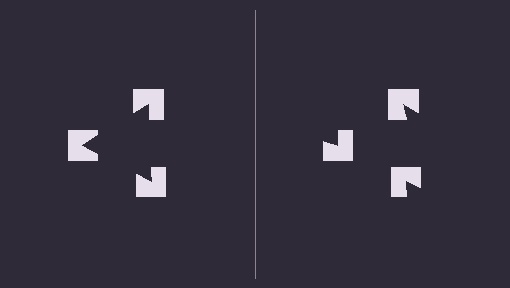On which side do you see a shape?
An illusory triangle appears on the left side. On the right side the wedge cuts are rotated, so no coherent shape forms.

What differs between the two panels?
The notched squares are positioned identically on both sides; only the wedge orientations differ. On the left they align to a triangle; on the right they are misaligned.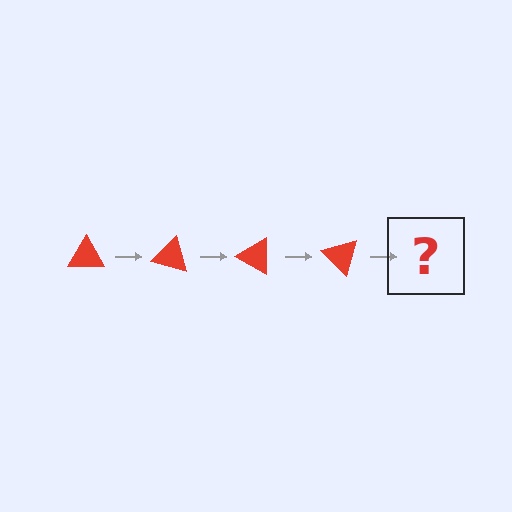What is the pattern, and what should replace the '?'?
The pattern is that the triangle rotates 15 degrees each step. The '?' should be a red triangle rotated 60 degrees.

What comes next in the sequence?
The next element should be a red triangle rotated 60 degrees.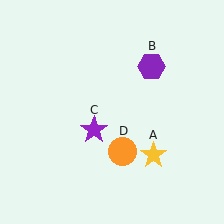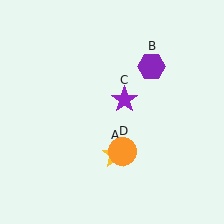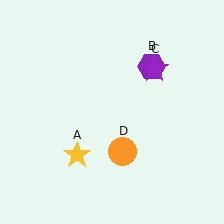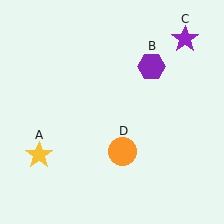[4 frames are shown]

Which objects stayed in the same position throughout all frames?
Purple hexagon (object B) and orange circle (object D) remained stationary.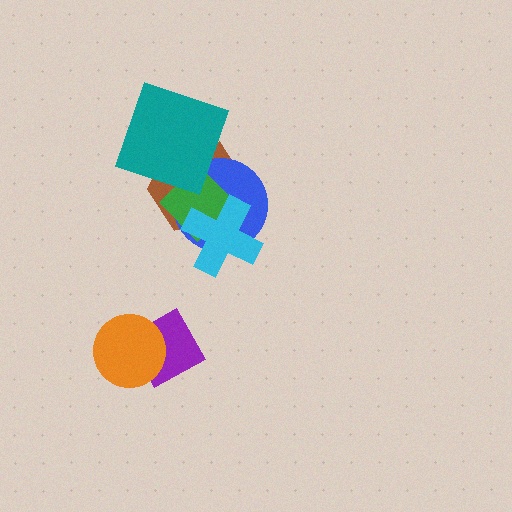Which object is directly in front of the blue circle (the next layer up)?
The green diamond is directly in front of the blue circle.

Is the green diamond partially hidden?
Yes, it is partially covered by another shape.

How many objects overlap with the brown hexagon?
4 objects overlap with the brown hexagon.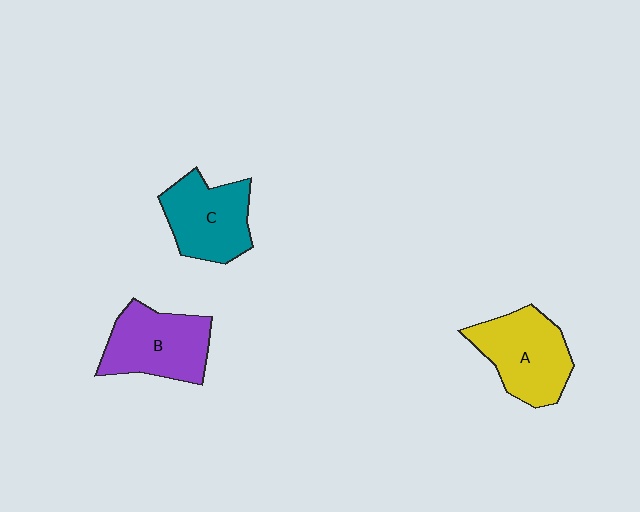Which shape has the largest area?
Shape A (yellow).